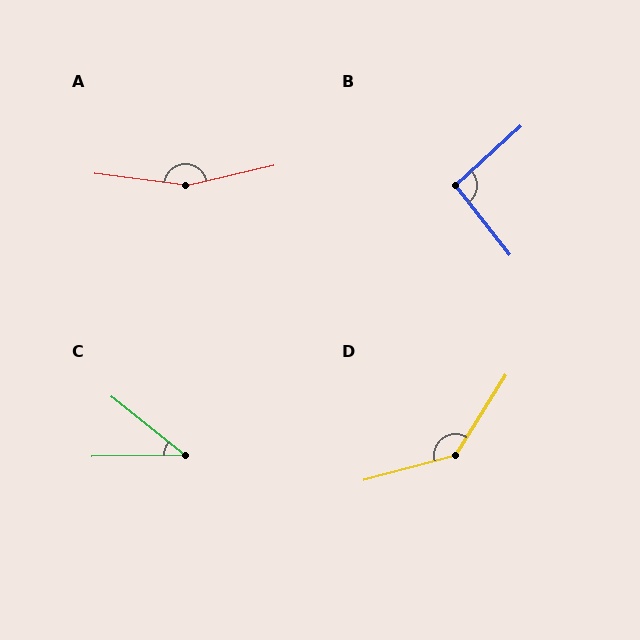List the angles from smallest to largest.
C (40°), B (94°), D (138°), A (160°).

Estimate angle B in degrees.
Approximately 94 degrees.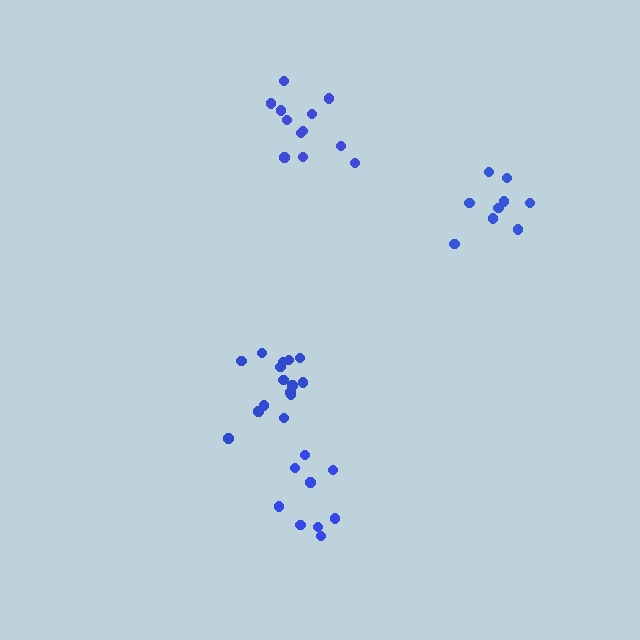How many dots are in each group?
Group 1: 12 dots, Group 2: 15 dots, Group 3: 10 dots, Group 4: 9 dots (46 total).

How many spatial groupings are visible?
There are 4 spatial groupings.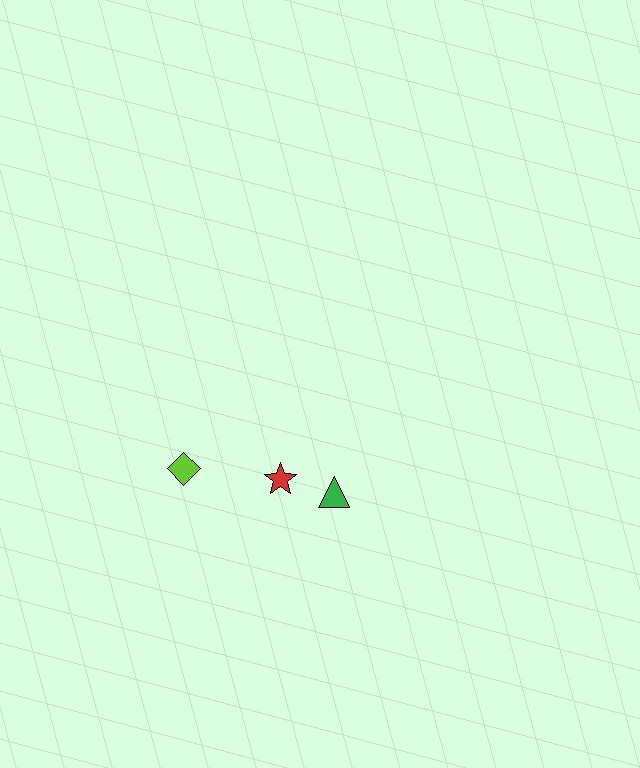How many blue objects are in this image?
There are no blue objects.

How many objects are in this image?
There are 3 objects.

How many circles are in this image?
There are no circles.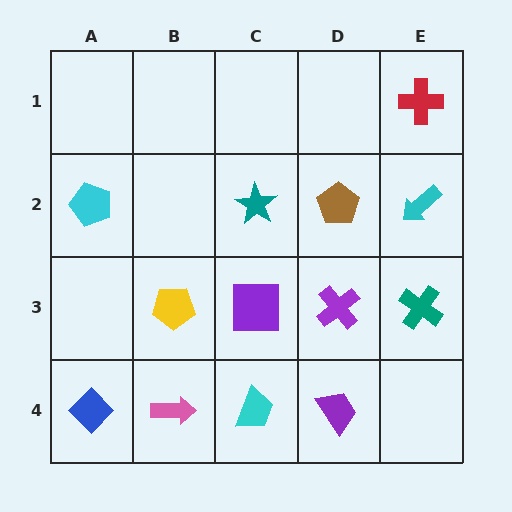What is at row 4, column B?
A pink arrow.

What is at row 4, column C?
A cyan trapezoid.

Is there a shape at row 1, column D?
No, that cell is empty.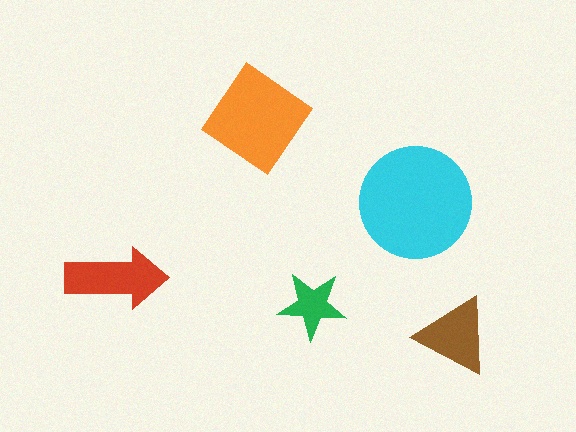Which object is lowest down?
The brown triangle is bottommost.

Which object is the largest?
The cyan circle.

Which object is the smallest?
The green star.